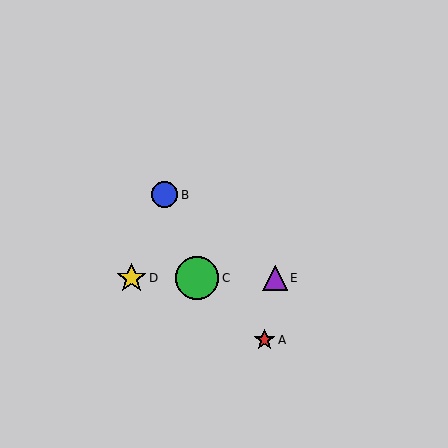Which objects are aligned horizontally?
Objects C, D, E are aligned horizontally.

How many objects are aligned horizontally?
3 objects (C, D, E) are aligned horizontally.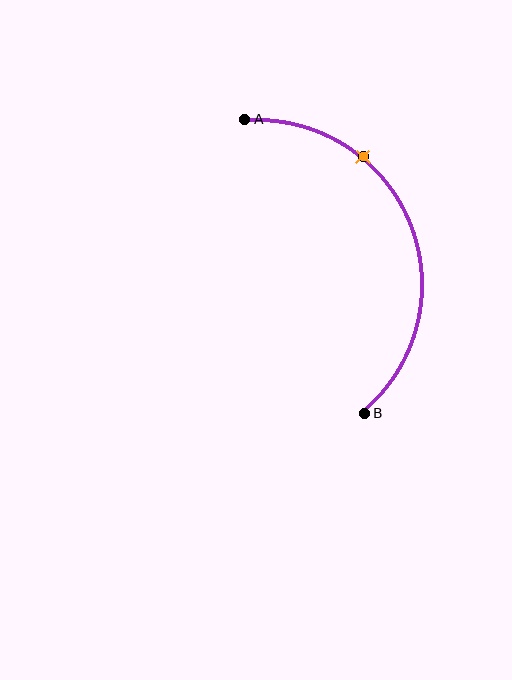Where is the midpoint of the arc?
The arc midpoint is the point on the curve farthest from the straight line joining A and B. It sits to the right of that line.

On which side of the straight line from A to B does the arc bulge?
The arc bulges to the right of the straight line connecting A and B.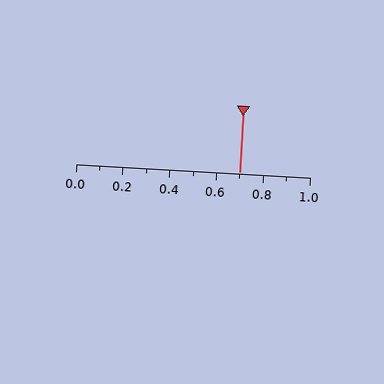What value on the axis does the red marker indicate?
The marker indicates approximately 0.7.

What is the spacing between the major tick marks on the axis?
The major ticks are spaced 0.2 apart.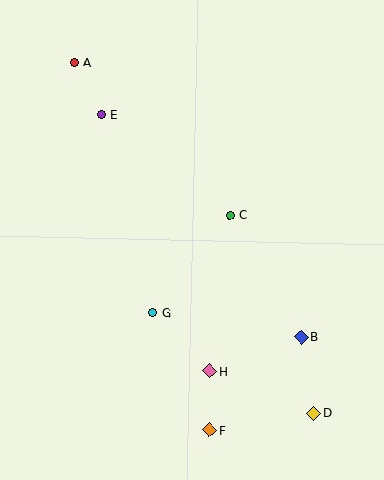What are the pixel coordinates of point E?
Point E is at (101, 115).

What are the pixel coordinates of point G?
Point G is at (153, 313).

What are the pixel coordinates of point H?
Point H is at (210, 371).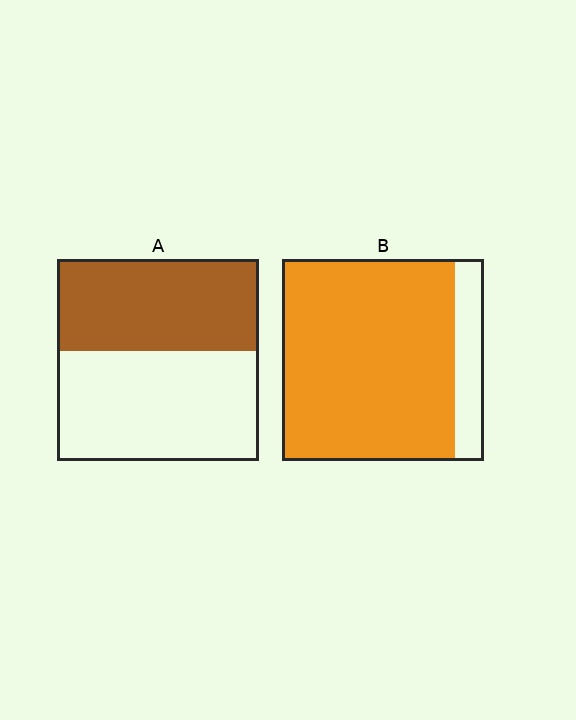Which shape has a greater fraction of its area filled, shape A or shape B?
Shape B.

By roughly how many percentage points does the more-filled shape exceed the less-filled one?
By roughly 40 percentage points (B over A).